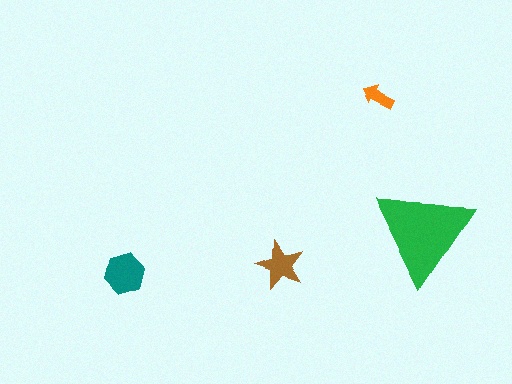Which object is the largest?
The green triangle.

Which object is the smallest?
The orange arrow.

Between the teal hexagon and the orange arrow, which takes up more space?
The teal hexagon.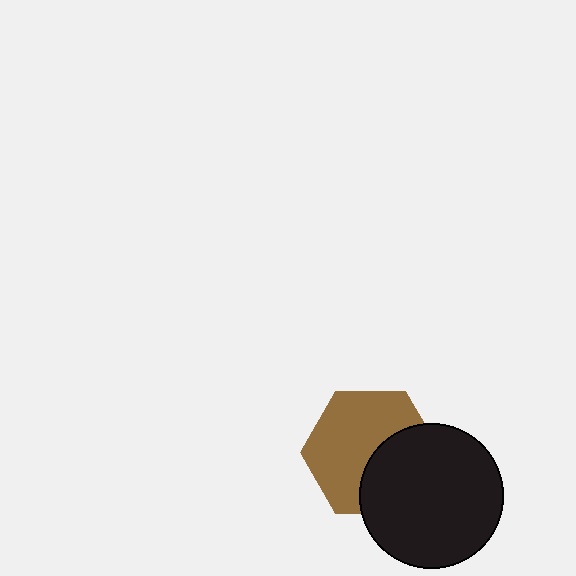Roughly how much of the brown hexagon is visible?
About half of it is visible (roughly 61%).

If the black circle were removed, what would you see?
You would see the complete brown hexagon.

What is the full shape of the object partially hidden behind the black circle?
The partially hidden object is a brown hexagon.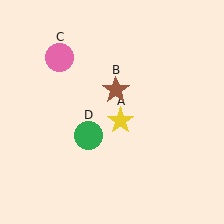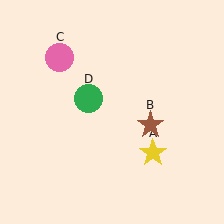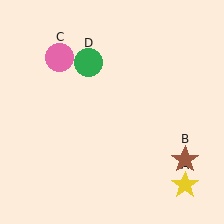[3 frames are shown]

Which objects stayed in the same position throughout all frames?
Pink circle (object C) remained stationary.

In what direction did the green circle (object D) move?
The green circle (object D) moved up.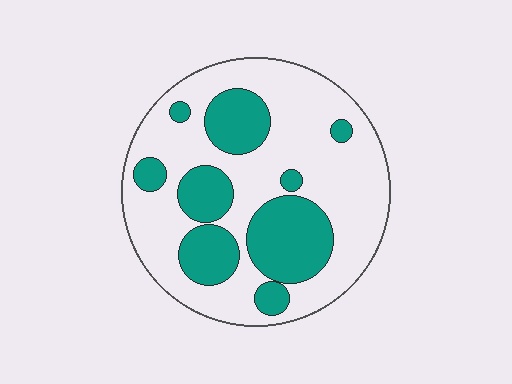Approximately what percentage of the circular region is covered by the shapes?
Approximately 30%.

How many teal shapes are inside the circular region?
9.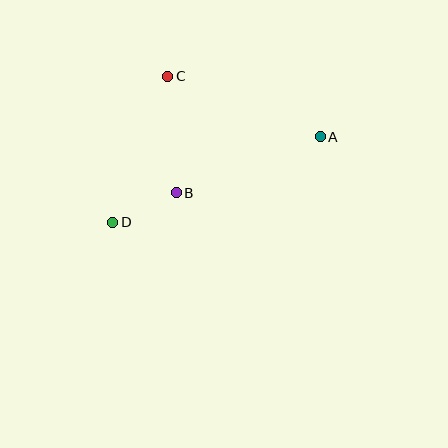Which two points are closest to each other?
Points B and D are closest to each other.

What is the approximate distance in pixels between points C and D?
The distance between C and D is approximately 156 pixels.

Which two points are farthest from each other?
Points A and D are farthest from each other.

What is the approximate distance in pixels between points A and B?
The distance between A and B is approximately 155 pixels.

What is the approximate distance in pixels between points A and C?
The distance between A and C is approximately 164 pixels.